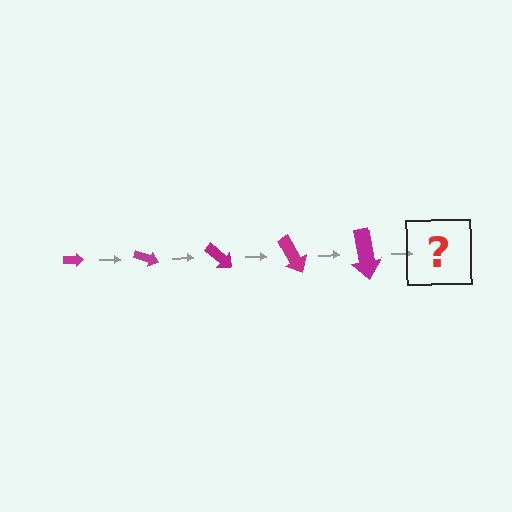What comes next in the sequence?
The next element should be an arrow, larger than the previous one and rotated 100 degrees from the start.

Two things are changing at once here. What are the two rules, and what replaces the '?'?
The two rules are that the arrow grows larger each step and it rotates 20 degrees each step. The '?' should be an arrow, larger than the previous one and rotated 100 degrees from the start.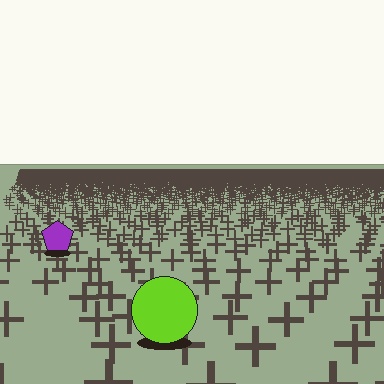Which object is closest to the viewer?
The lime circle is closest. The texture marks near it are larger and more spread out.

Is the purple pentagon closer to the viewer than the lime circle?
No. The lime circle is closer — you can tell from the texture gradient: the ground texture is coarser near it.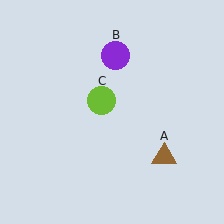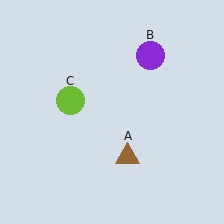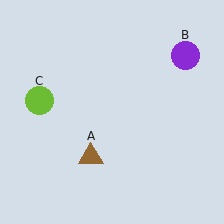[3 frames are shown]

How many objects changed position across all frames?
3 objects changed position: brown triangle (object A), purple circle (object B), lime circle (object C).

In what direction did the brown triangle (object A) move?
The brown triangle (object A) moved left.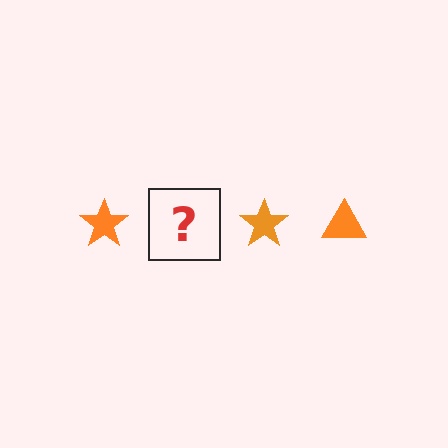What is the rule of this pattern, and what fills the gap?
The rule is that the pattern cycles through star, triangle shapes in orange. The gap should be filled with an orange triangle.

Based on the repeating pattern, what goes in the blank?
The blank should be an orange triangle.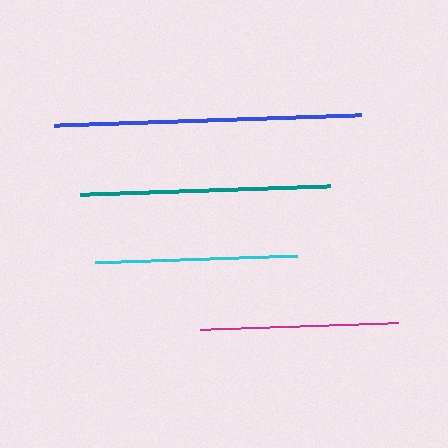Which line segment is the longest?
The blue line is the longest at approximately 308 pixels.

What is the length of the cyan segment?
The cyan segment is approximately 202 pixels long.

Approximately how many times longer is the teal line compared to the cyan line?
The teal line is approximately 1.2 times the length of the cyan line.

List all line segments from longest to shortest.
From longest to shortest: blue, teal, cyan, magenta.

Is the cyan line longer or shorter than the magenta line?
The cyan line is longer than the magenta line.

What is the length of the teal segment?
The teal segment is approximately 250 pixels long.